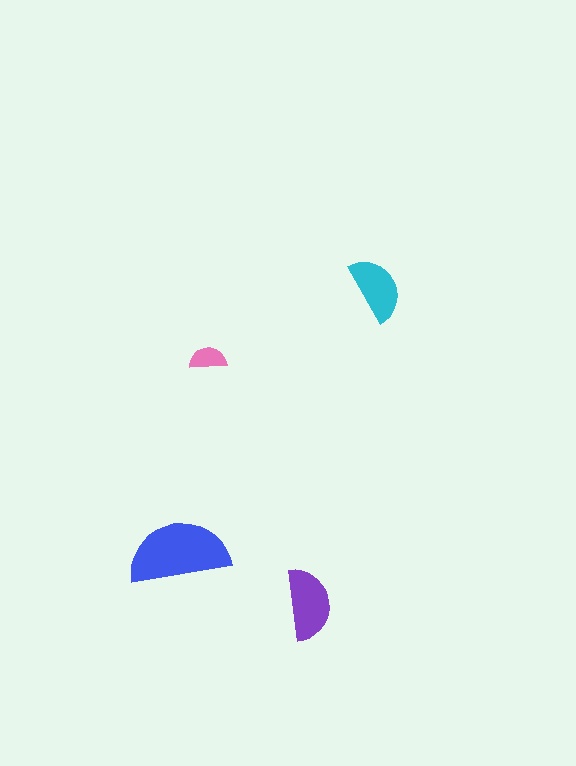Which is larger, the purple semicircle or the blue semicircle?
The blue one.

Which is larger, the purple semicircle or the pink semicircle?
The purple one.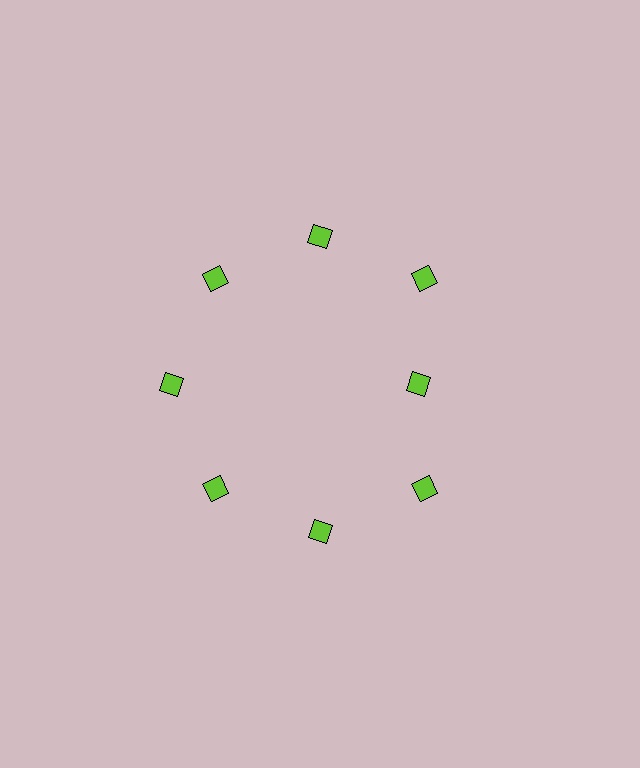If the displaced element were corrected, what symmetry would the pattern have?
It would have 8-fold rotational symmetry — the pattern would map onto itself every 45 degrees.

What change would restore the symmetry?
The symmetry would be restored by moving it outward, back onto the ring so that all 8 diamonds sit at equal angles and equal distance from the center.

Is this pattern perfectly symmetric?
No. The 8 lime diamonds are arranged in a ring, but one element near the 3 o'clock position is pulled inward toward the center, breaking the 8-fold rotational symmetry.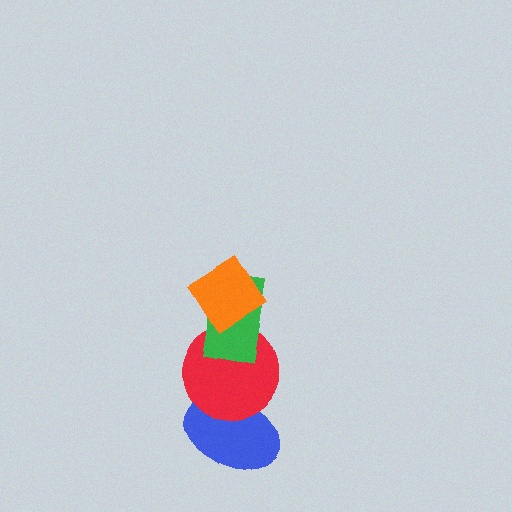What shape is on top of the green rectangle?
The orange diamond is on top of the green rectangle.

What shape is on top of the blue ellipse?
The red circle is on top of the blue ellipse.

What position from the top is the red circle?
The red circle is 3rd from the top.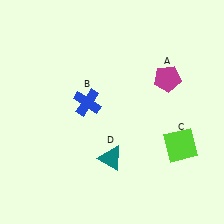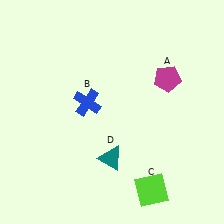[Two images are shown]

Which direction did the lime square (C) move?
The lime square (C) moved down.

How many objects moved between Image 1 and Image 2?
1 object moved between the two images.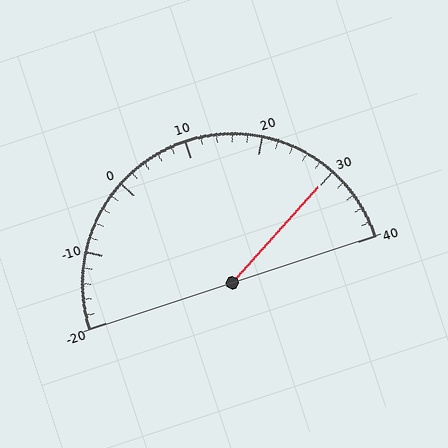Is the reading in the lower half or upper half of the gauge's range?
The reading is in the upper half of the range (-20 to 40).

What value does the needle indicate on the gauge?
The needle indicates approximately 30.